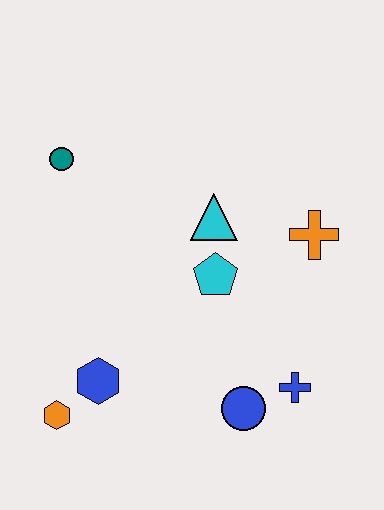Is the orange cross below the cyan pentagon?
No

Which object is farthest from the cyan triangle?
The orange hexagon is farthest from the cyan triangle.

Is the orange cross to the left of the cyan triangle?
No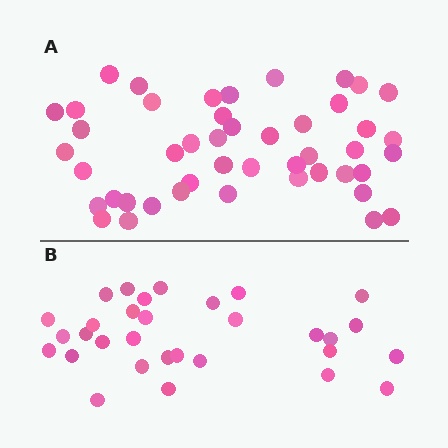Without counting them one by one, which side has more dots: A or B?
Region A (the top region) has more dots.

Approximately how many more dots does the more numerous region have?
Region A has approximately 15 more dots than region B.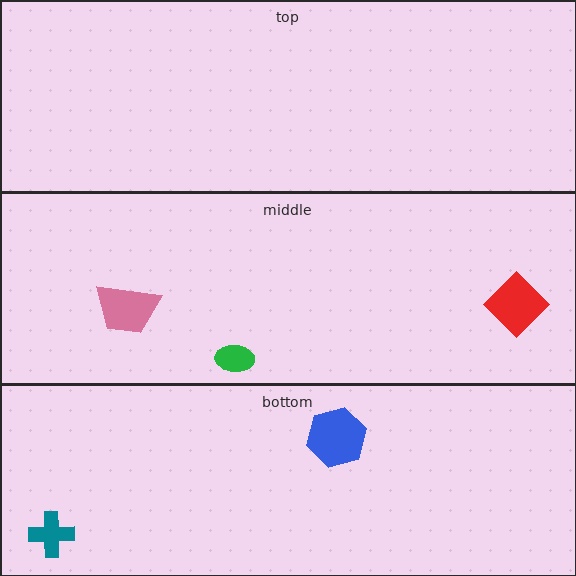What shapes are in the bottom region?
The blue hexagon, the teal cross.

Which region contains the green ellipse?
The middle region.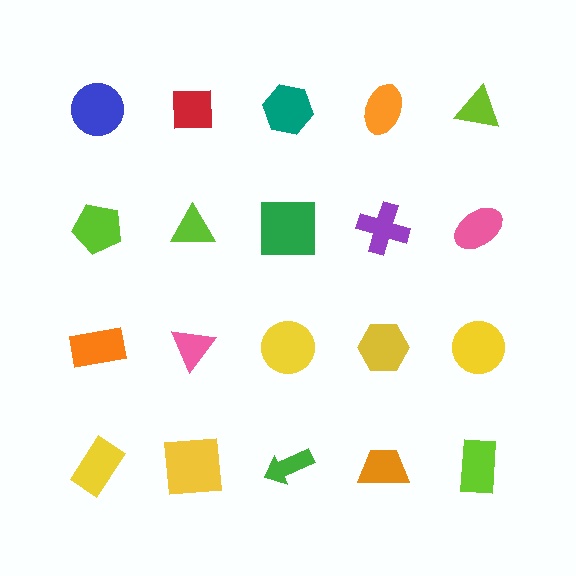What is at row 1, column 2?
A red square.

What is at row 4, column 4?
An orange trapezoid.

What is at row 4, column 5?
A lime rectangle.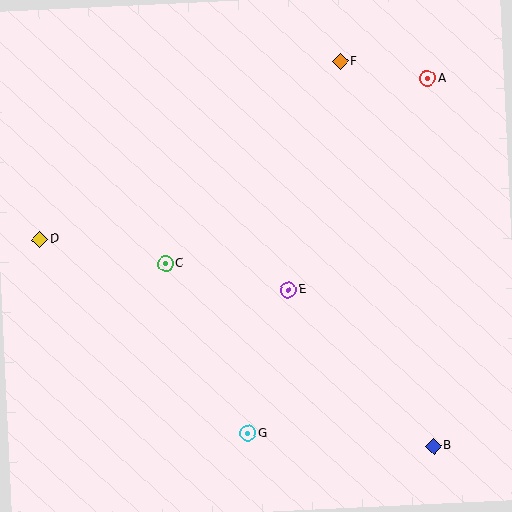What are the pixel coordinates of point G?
Point G is at (248, 433).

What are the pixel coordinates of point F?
Point F is at (340, 61).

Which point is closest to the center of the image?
Point E at (288, 290) is closest to the center.